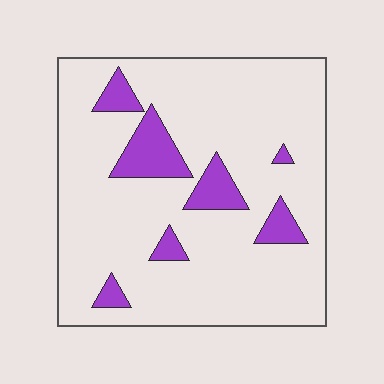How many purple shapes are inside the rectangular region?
7.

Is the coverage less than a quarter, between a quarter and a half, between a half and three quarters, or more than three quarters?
Less than a quarter.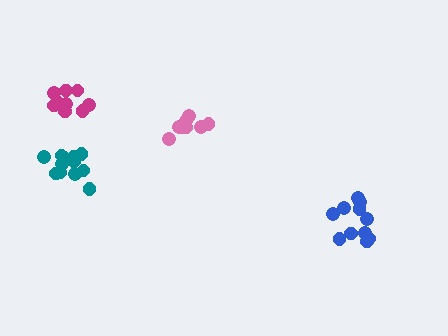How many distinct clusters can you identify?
There are 4 distinct clusters.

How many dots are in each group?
Group 1: 9 dots, Group 2: 9 dots, Group 3: 11 dots, Group 4: 13 dots (42 total).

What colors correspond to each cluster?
The clusters are colored: magenta, pink, blue, teal.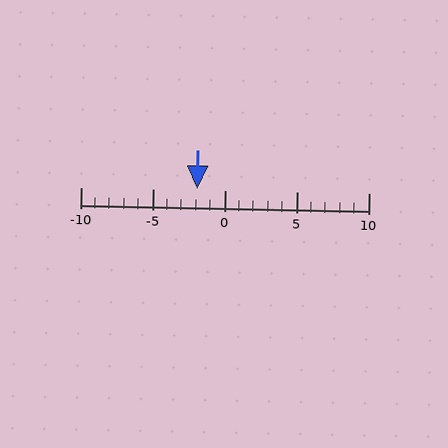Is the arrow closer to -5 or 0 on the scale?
The arrow is closer to 0.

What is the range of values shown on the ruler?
The ruler shows values from -10 to 10.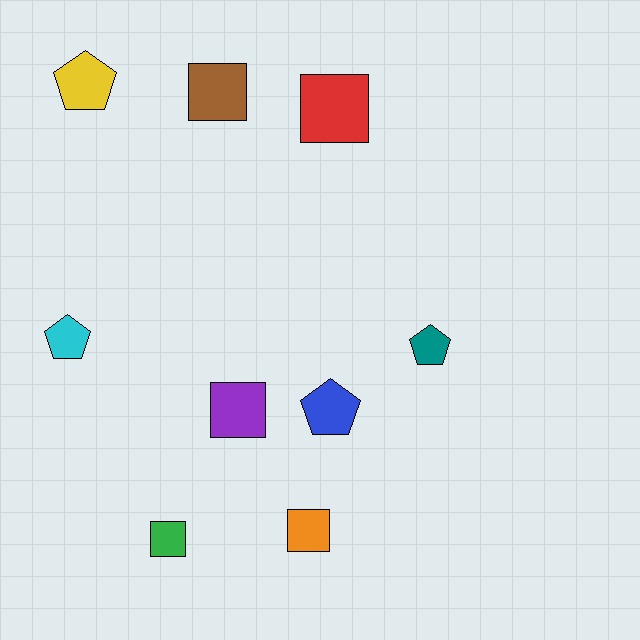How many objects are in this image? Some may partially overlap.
There are 9 objects.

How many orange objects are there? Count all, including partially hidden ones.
There is 1 orange object.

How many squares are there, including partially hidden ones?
There are 5 squares.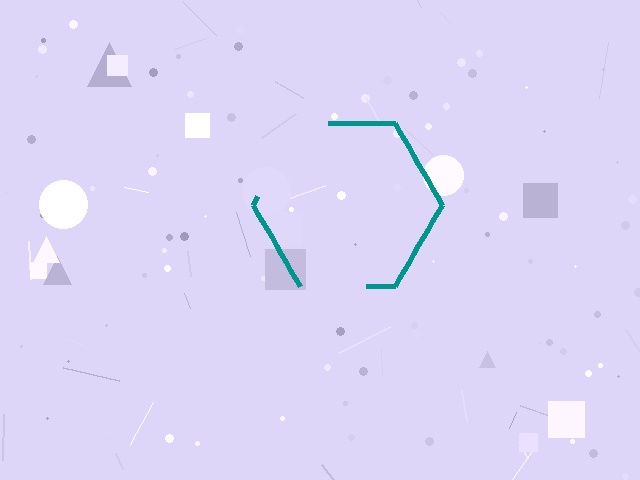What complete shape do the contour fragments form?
The contour fragments form a hexagon.